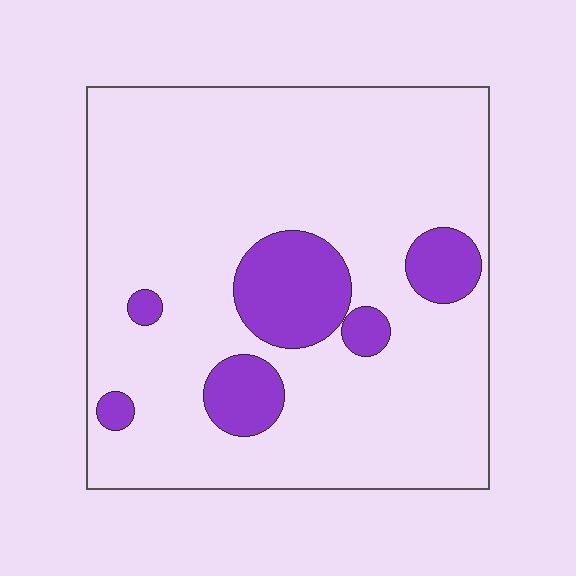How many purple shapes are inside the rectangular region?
6.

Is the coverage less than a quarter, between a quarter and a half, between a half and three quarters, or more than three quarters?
Less than a quarter.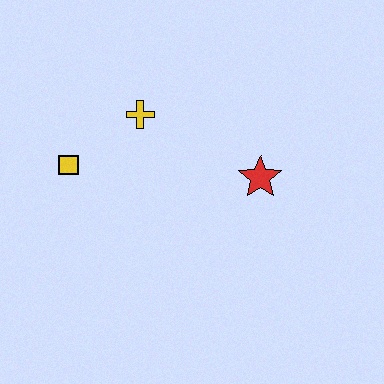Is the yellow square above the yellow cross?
No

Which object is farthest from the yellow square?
The red star is farthest from the yellow square.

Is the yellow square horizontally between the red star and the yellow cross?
No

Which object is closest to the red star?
The yellow cross is closest to the red star.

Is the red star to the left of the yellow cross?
No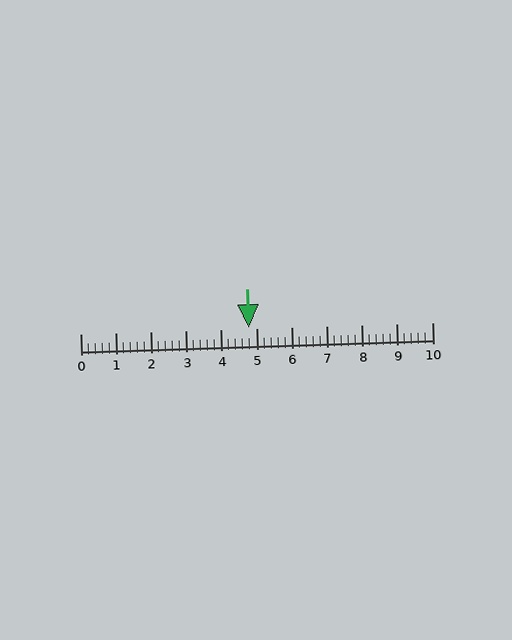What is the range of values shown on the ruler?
The ruler shows values from 0 to 10.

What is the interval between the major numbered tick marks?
The major tick marks are spaced 1 units apart.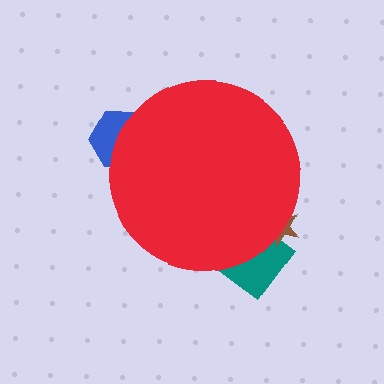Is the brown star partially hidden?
Yes, the brown star is partially hidden behind the red circle.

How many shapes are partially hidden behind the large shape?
3 shapes are partially hidden.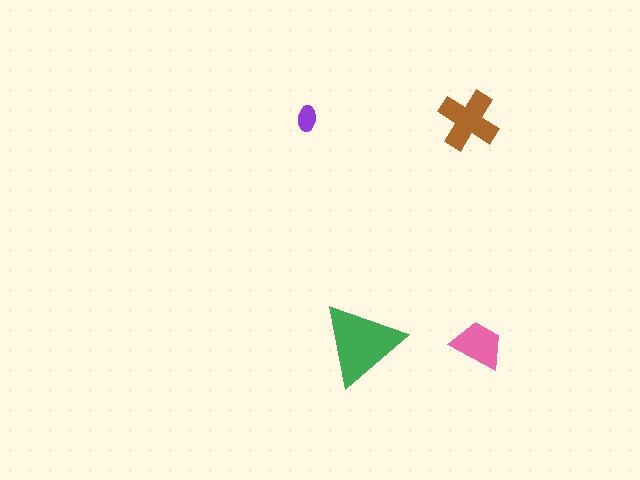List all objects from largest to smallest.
The green triangle, the brown cross, the pink trapezoid, the purple ellipse.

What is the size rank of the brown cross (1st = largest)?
2nd.